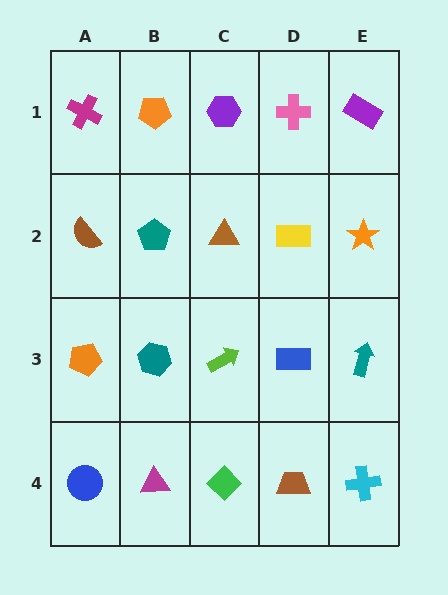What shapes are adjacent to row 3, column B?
A teal pentagon (row 2, column B), a magenta triangle (row 4, column B), an orange pentagon (row 3, column A), a lime arrow (row 3, column C).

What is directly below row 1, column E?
An orange star.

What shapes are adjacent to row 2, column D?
A pink cross (row 1, column D), a blue rectangle (row 3, column D), a brown triangle (row 2, column C), an orange star (row 2, column E).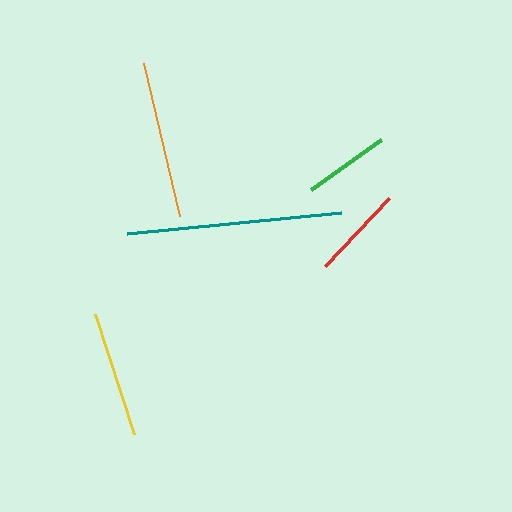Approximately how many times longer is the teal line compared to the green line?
The teal line is approximately 2.5 times the length of the green line.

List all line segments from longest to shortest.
From longest to shortest: teal, orange, yellow, red, green.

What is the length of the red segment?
The red segment is approximately 94 pixels long.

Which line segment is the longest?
The teal line is the longest at approximately 216 pixels.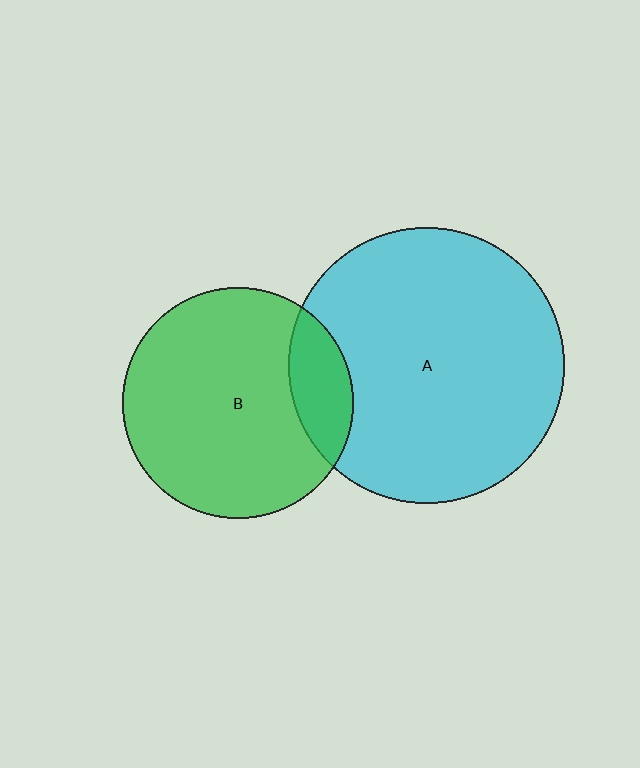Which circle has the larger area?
Circle A (cyan).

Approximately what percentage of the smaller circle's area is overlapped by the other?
Approximately 15%.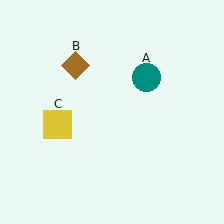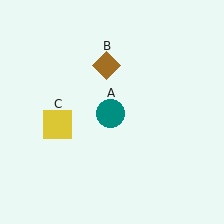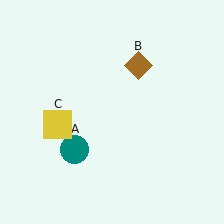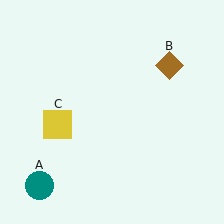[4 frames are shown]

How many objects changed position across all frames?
2 objects changed position: teal circle (object A), brown diamond (object B).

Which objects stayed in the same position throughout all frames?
Yellow square (object C) remained stationary.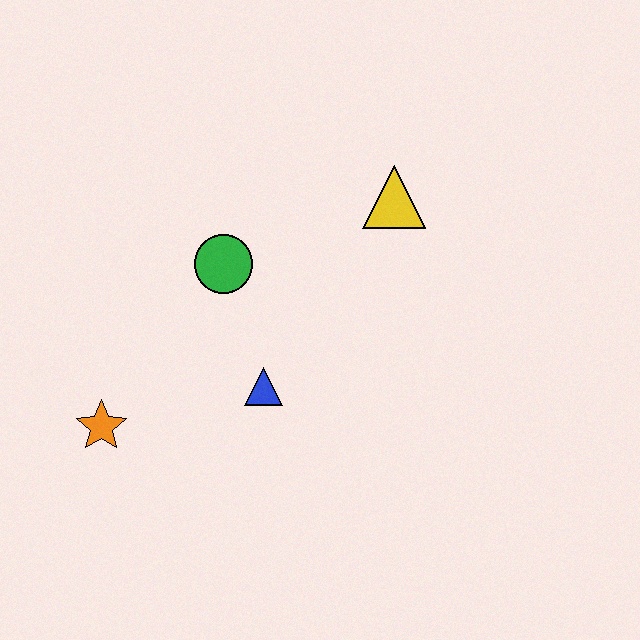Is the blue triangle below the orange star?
No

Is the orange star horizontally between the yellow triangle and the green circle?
No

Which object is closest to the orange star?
The blue triangle is closest to the orange star.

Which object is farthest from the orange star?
The yellow triangle is farthest from the orange star.